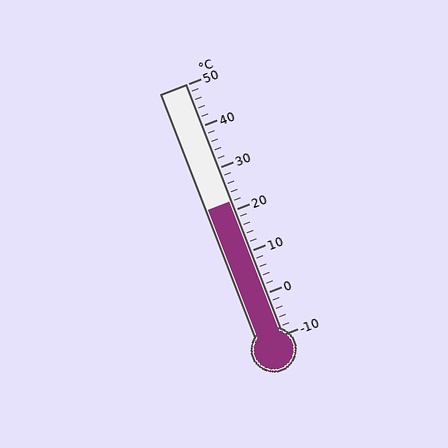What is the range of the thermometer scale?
The thermometer scale ranges from -10°C to 50°C.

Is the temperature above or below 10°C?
The temperature is above 10°C.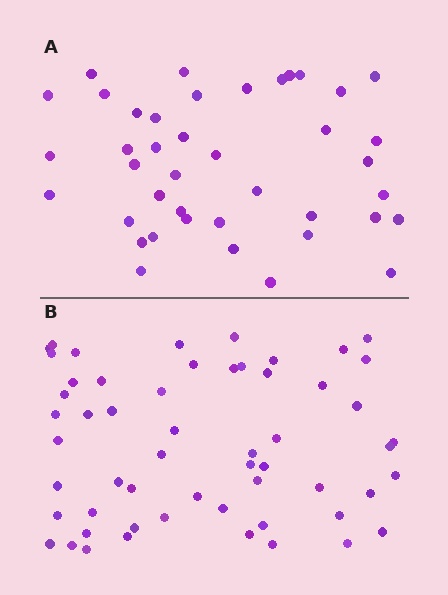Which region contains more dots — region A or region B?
Region B (the bottom region) has more dots.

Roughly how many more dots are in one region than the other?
Region B has approximately 15 more dots than region A.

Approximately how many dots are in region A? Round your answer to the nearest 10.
About 40 dots. (The exact count is 41, which rounds to 40.)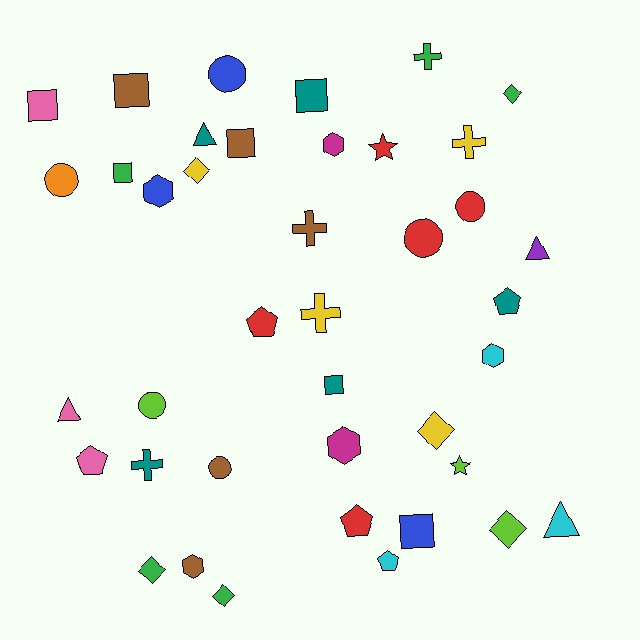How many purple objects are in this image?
There is 1 purple object.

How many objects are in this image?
There are 40 objects.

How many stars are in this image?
There are 2 stars.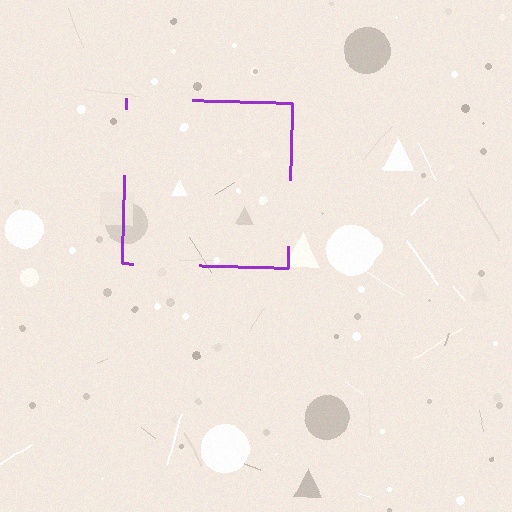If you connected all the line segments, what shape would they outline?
They would outline a square.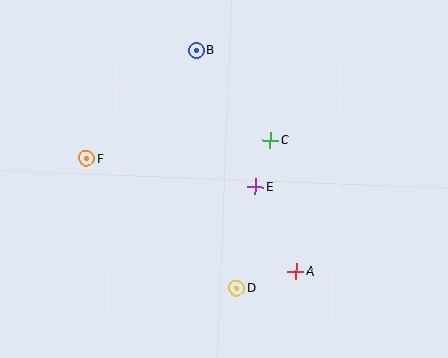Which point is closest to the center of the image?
Point E at (255, 186) is closest to the center.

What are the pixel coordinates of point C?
Point C is at (270, 140).